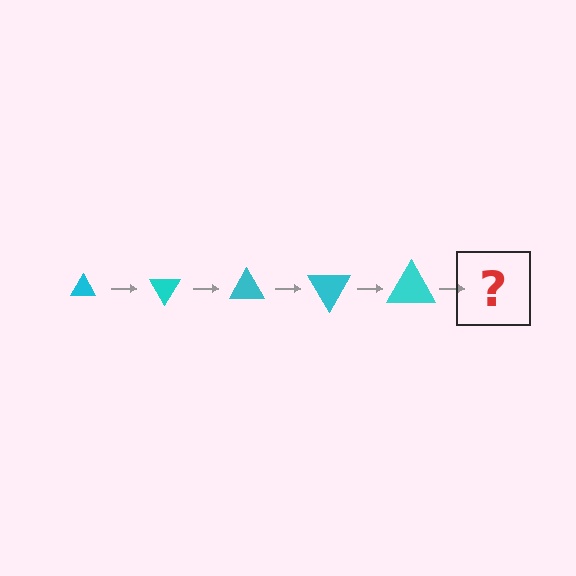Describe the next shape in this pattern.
It should be a triangle, larger than the previous one and rotated 300 degrees from the start.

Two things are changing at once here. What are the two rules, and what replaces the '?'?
The two rules are that the triangle grows larger each step and it rotates 60 degrees each step. The '?' should be a triangle, larger than the previous one and rotated 300 degrees from the start.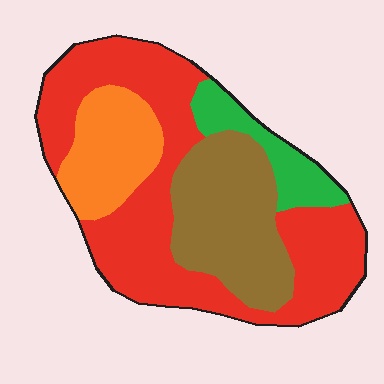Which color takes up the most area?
Red, at roughly 50%.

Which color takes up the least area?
Green, at roughly 10%.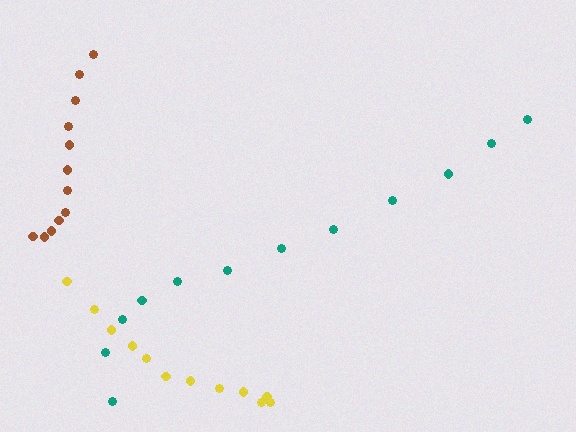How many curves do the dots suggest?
There are 3 distinct paths.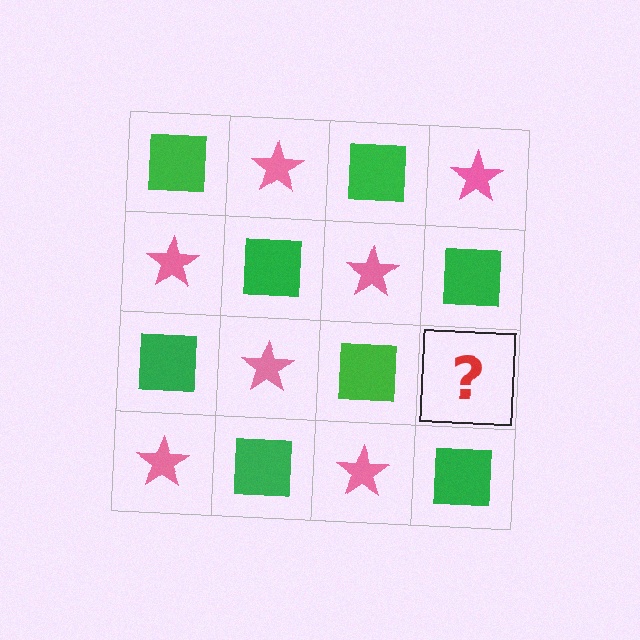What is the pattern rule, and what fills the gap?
The rule is that it alternates green square and pink star in a checkerboard pattern. The gap should be filled with a pink star.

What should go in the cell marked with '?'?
The missing cell should contain a pink star.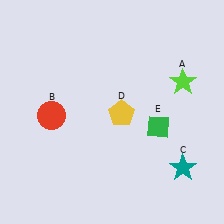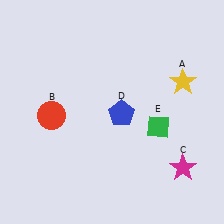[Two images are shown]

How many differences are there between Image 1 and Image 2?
There are 3 differences between the two images.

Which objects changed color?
A changed from lime to yellow. C changed from teal to magenta. D changed from yellow to blue.